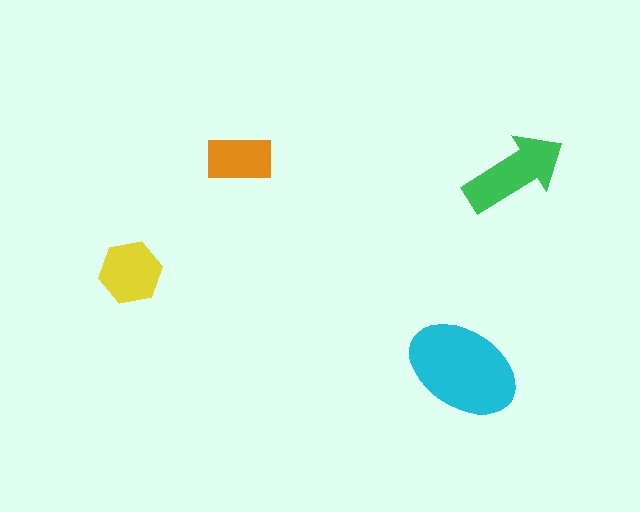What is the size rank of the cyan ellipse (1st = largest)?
1st.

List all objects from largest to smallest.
The cyan ellipse, the green arrow, the yellow hexagon, the orange rectangle.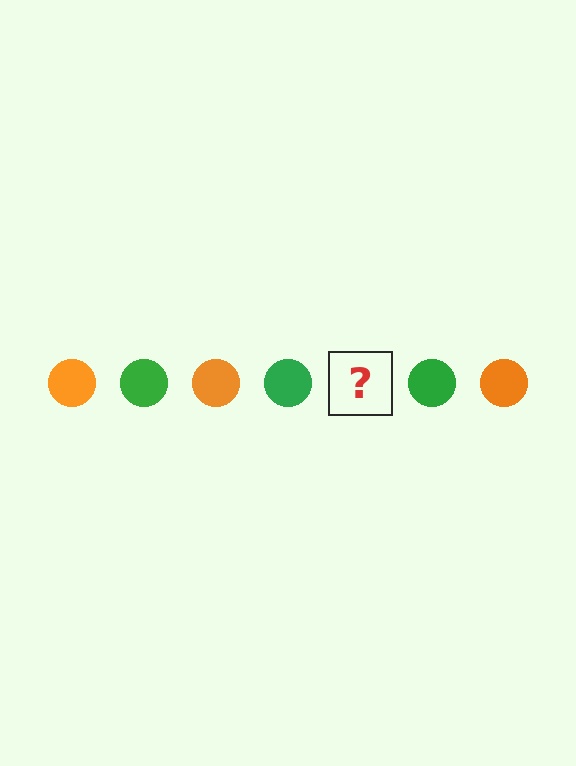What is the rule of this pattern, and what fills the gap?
The rule is that the pattern cycles through orange, green circles. The gap should be filled with an orange circle.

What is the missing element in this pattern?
The missing element is an orange circle.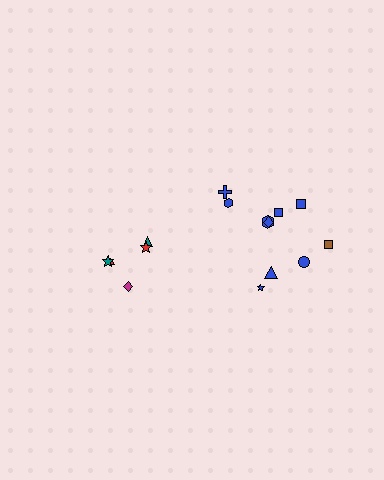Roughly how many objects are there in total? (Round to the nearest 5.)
Roughly 15 objects in total.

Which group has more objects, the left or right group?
The right group.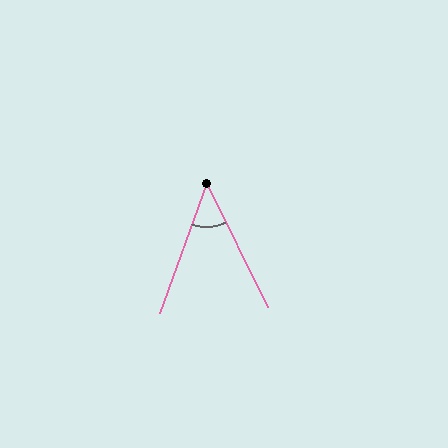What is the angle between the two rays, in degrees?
Approximately 46 degrees.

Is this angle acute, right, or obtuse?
It is acute.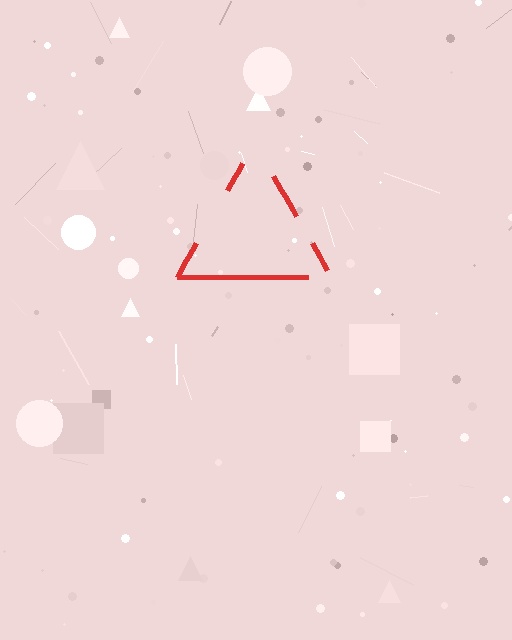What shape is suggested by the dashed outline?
The dashed outline suggests a triangle.